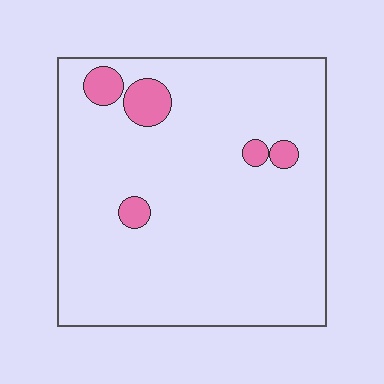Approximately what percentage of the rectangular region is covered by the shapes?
Approximately 5%.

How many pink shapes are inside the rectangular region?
5.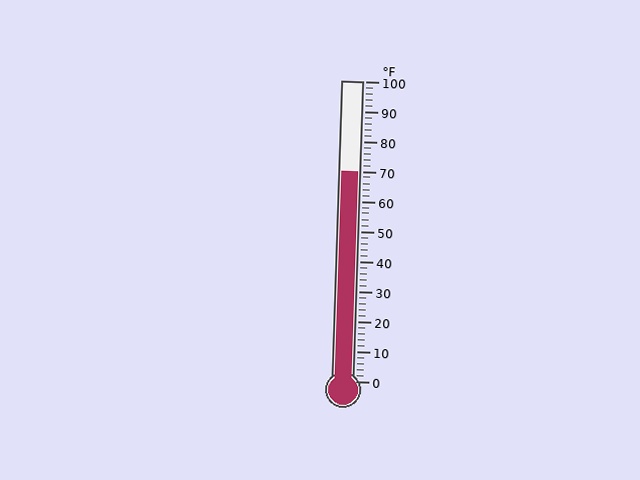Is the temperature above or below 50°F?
The temperature is above 50°F.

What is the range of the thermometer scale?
The thermometer scale ranges from 0°F to 100°F.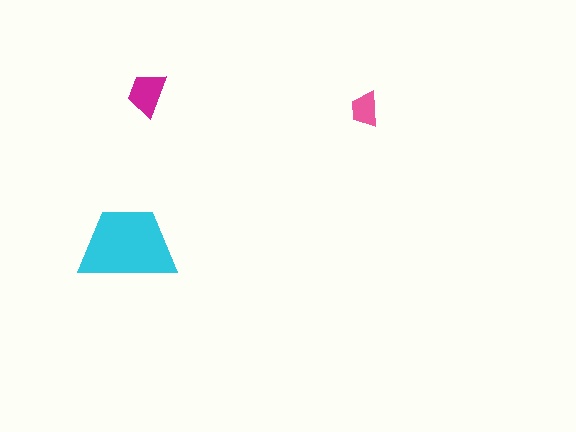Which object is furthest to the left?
The cyan trapezoid is leftmost.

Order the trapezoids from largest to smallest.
the cyan one, the magenta one, the pink one.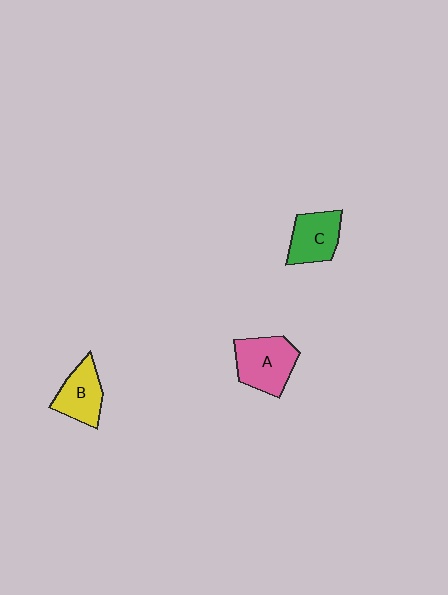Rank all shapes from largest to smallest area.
From largest to smallest: A (pink), C (green), B (yellow).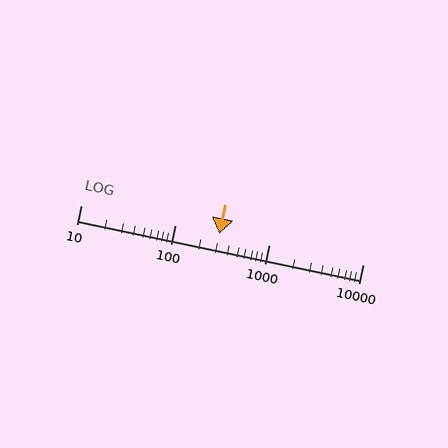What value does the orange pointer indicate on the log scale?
The pointer indicates approximately 300.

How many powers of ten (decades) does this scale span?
The scale spans 3 decades, from 10 to 10000.